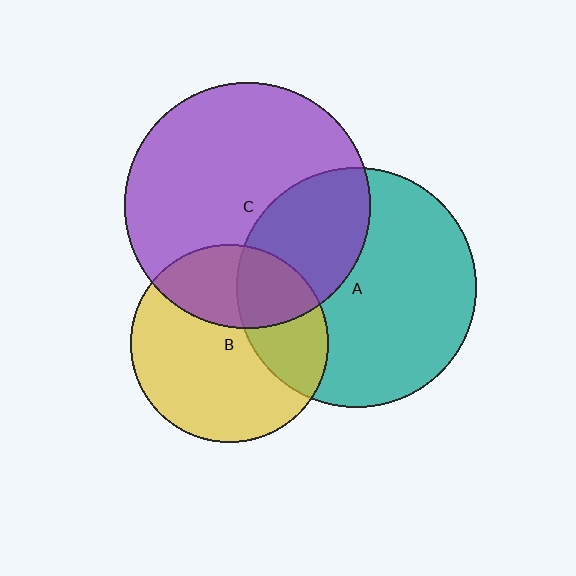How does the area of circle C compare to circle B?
Approximately 1.5 times.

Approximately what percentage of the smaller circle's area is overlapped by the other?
Approximately 35%.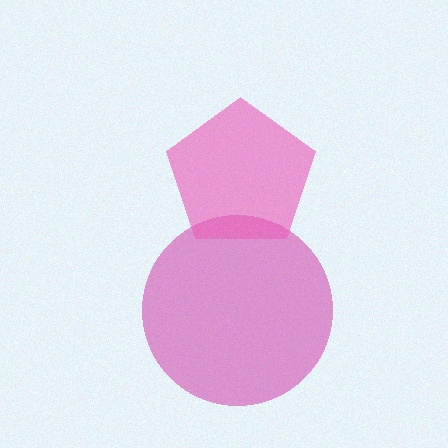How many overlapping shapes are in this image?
There are 2 overlapping shapes in the image.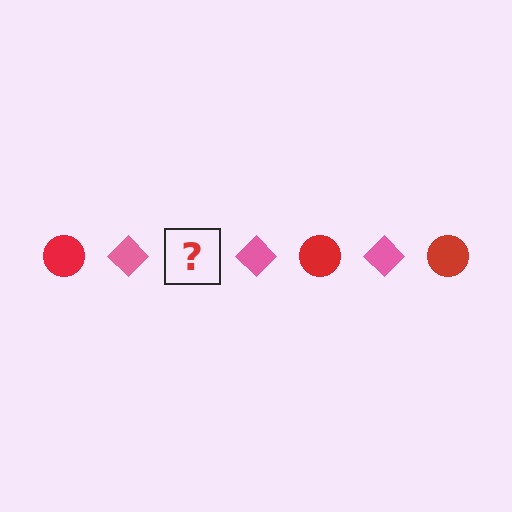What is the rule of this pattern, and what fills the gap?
The rule is that the pattern alternates between red circle and pink diamond. The gap should be filled with a red circle.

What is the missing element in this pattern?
The missing element is a red circle.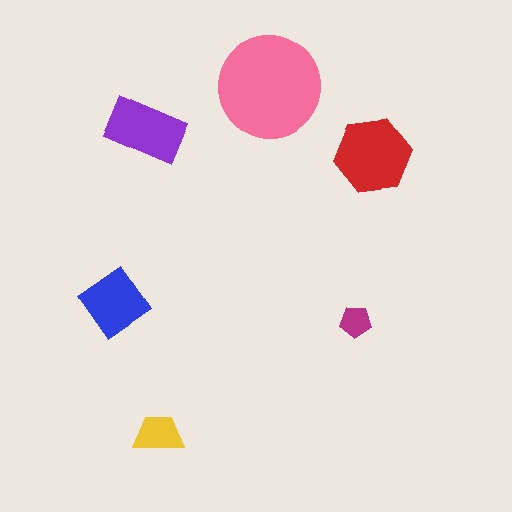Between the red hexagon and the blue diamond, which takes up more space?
The red hexagon.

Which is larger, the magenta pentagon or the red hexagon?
The red hexagon.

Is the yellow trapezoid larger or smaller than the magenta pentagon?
Larger.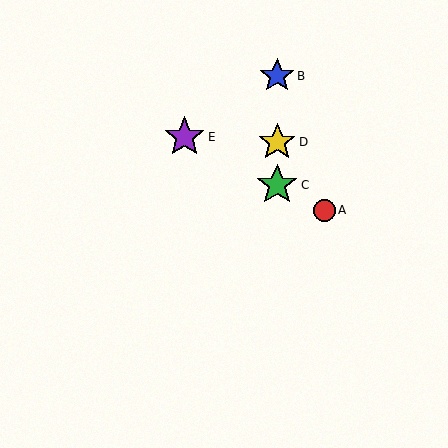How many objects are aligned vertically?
3 objects (B, C, D) are aligned vertically.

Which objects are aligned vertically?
Objects B, C, D are aligned vertically.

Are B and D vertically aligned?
Yes, both are at x≈277.